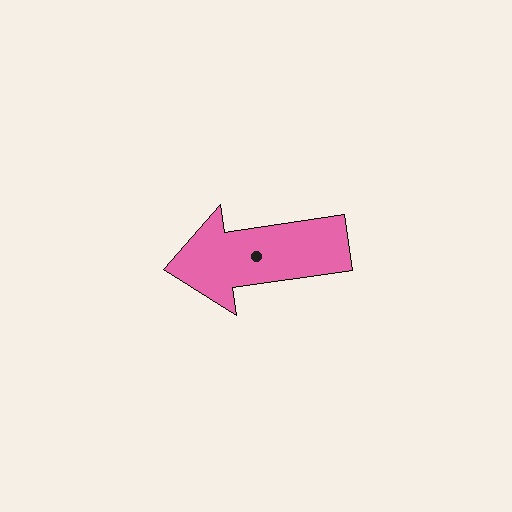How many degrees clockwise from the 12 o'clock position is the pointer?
Approximately 262 degrees.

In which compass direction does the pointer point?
West.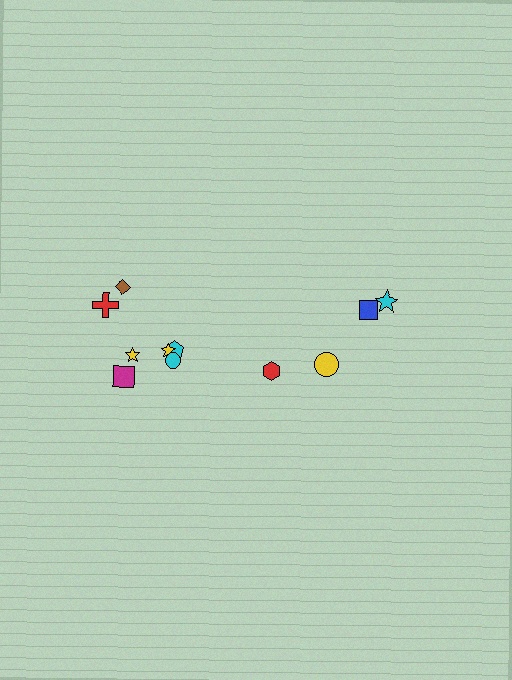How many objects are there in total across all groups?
There are 11 objects.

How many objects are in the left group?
There are 8 objects.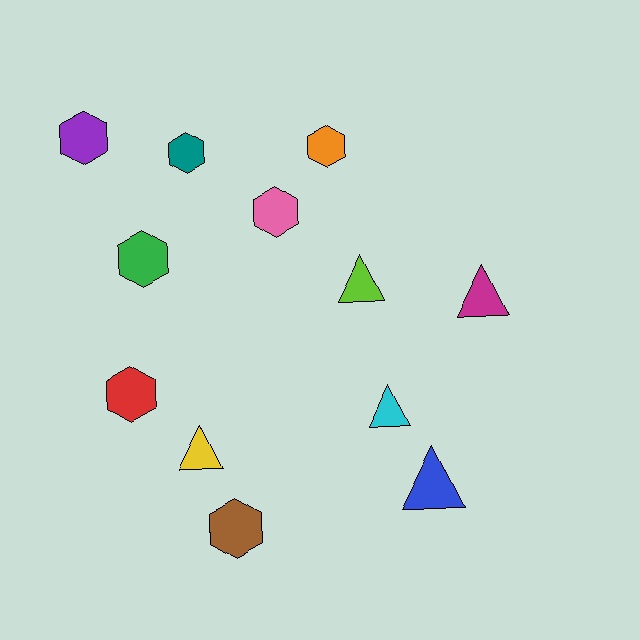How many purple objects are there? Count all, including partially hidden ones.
There is 1 purple object.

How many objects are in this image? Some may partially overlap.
There are 12 objects.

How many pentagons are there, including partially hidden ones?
There are no pentagons.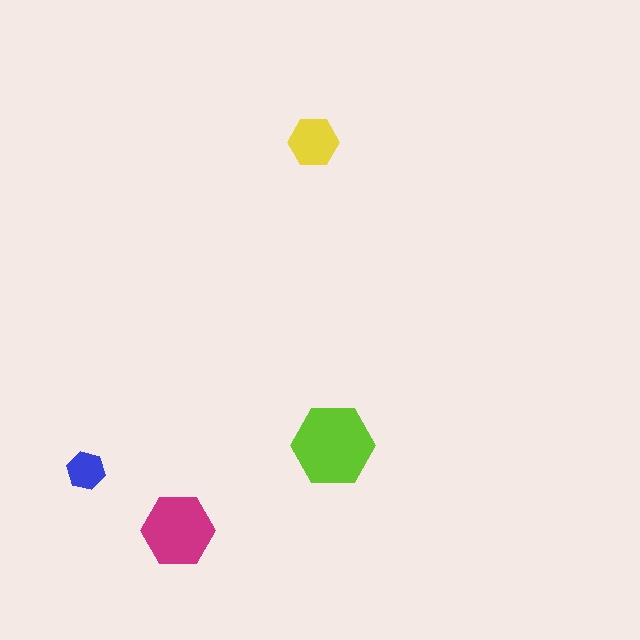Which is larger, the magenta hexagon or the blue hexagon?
The magenta one.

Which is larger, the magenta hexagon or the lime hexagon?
The lime one.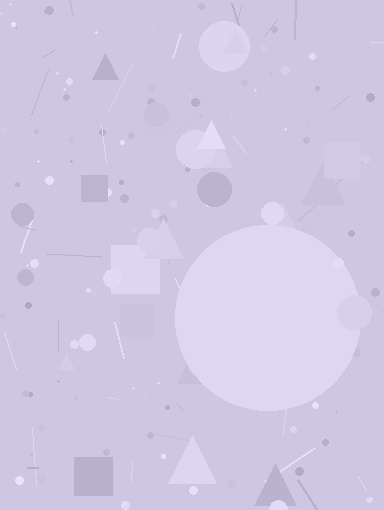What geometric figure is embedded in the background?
A circle is embedded in the background.